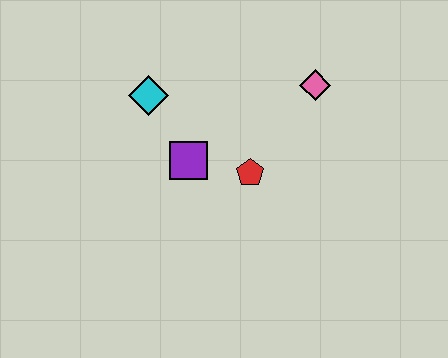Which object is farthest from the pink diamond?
The cyan diamond is farthest from the pink diamond.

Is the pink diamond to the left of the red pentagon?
No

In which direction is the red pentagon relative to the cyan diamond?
The red pentagon is to the right of the cyan diamond.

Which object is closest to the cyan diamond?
The purple square is closest to the cyan diamond.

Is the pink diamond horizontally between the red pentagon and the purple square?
No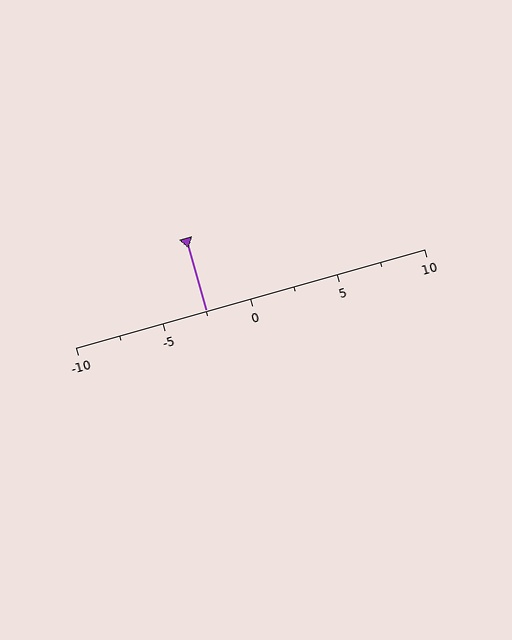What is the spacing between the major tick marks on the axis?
The major ticks are spaced 5 apart.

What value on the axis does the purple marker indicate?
The marker indicates approximately -2.5.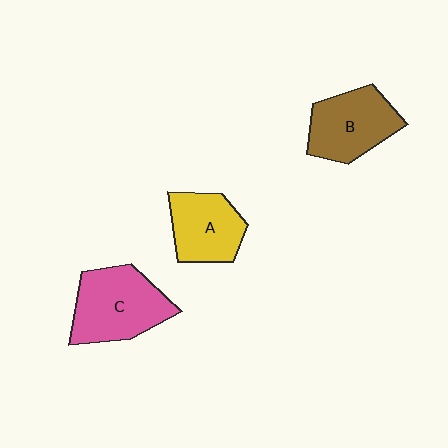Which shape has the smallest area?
Shape A (yellow).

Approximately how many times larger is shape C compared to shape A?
Approximately 1.3 times.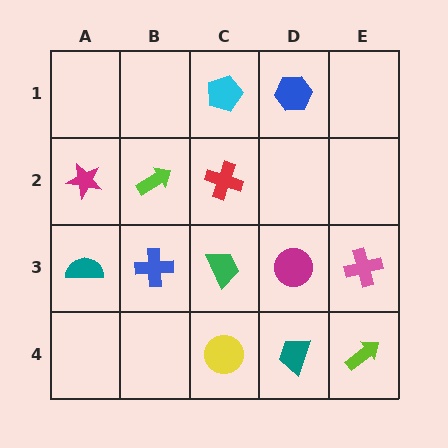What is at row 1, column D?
A blue hexagon.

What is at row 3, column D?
A magenta circle.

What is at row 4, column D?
A teal trapezoid.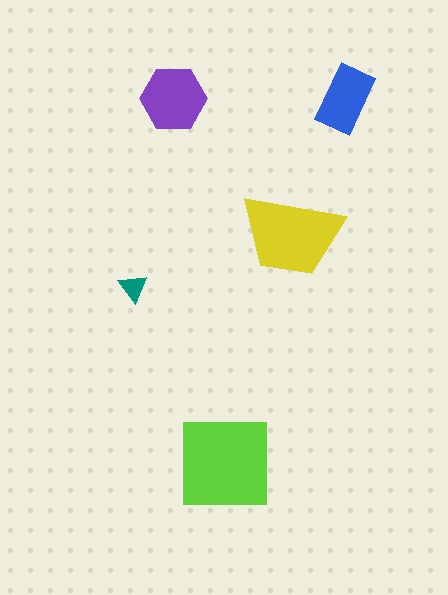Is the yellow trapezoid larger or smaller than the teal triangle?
Larger.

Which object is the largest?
The lime square.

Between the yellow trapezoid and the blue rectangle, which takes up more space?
The yellow trapezoid.